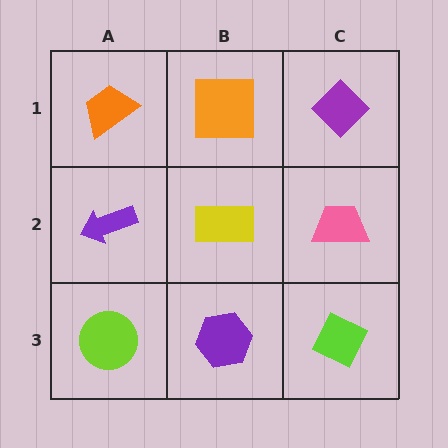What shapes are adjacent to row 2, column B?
An orange square (row 1, column B), a purple hexagon (row 3, column B), a purple arrow (row 2, column A), a pink trapezoid (row 2, column C).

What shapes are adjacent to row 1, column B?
A yellow rectangle (row 2, column B), an orange trapezoid (row 1, column A), a purple diamond (row 1, column C).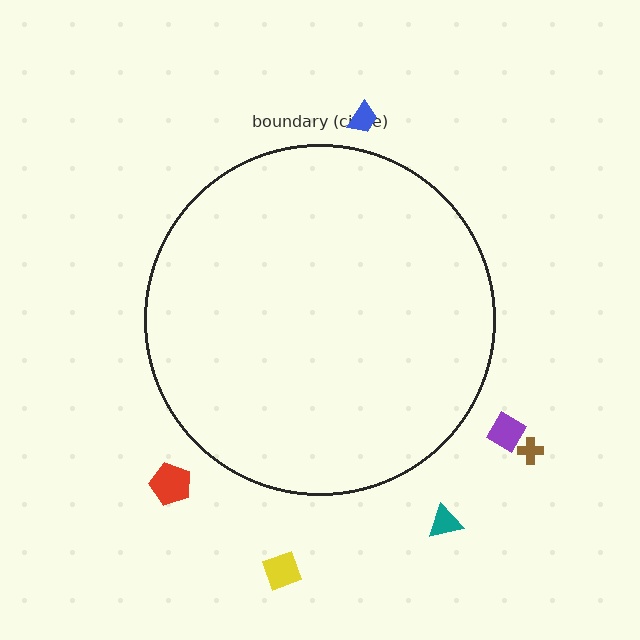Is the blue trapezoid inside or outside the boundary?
Outside.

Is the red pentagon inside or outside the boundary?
Outside.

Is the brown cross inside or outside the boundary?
Outside.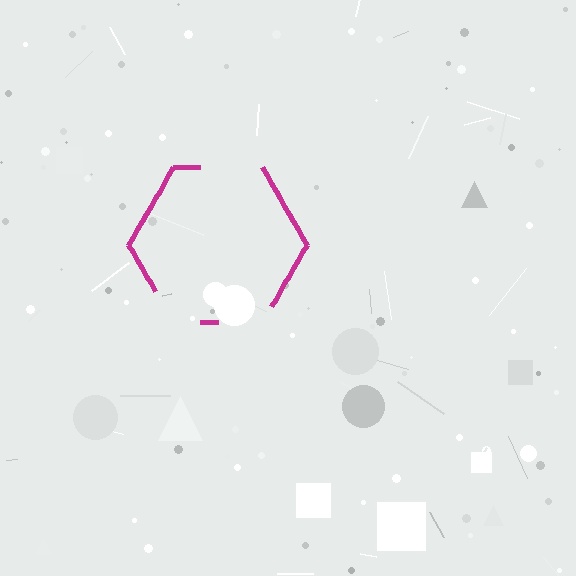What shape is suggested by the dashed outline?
The dashed outline suggests a hexagon.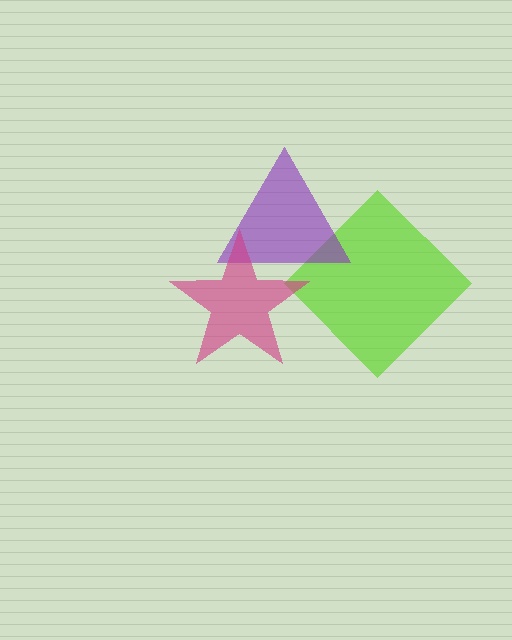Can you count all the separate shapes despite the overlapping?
Yes, there are 3 separate shapes.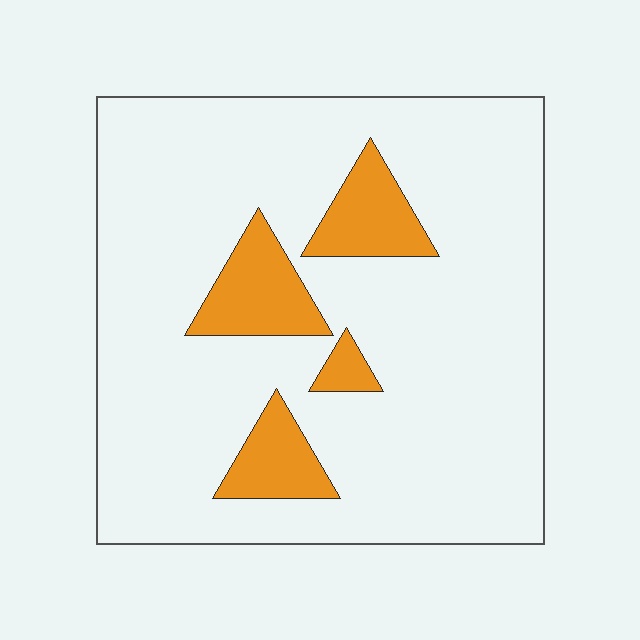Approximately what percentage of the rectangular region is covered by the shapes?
Approximately 15%.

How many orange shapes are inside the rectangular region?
4.